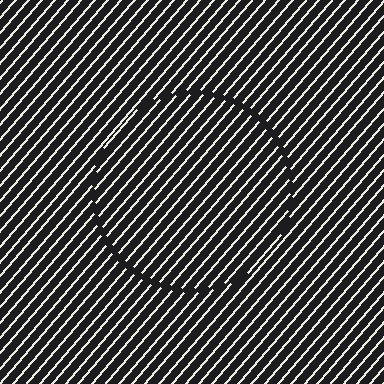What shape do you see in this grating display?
An illusory circle. The interior of the shape contains the same grating, shifted by half a period — the contour is defined by the phase discontinuity where line-ends from the inner and outer gratings abut.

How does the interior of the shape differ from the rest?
The interior of the shape contains the same grating, shifted by half a period — the contour is defined by the phase discontinuity where line-ends from the inner and outer gratings abut.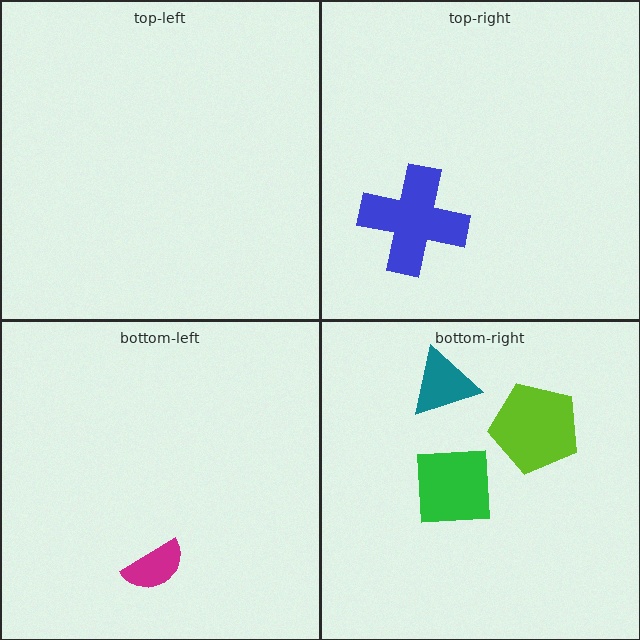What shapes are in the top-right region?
The blue cross.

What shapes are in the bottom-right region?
The green square, the lime pentagon, the teal triangle.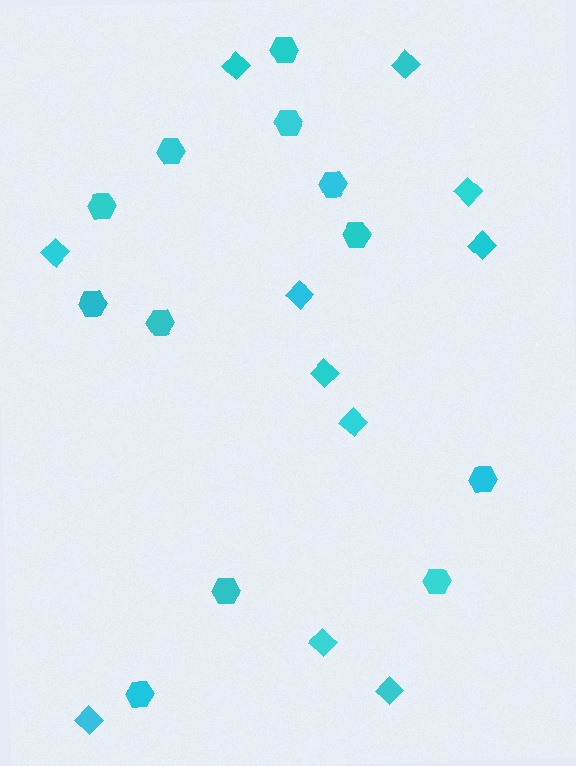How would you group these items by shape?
There are 2 groups: one group of hexagons (12) and one group of diamonds (11).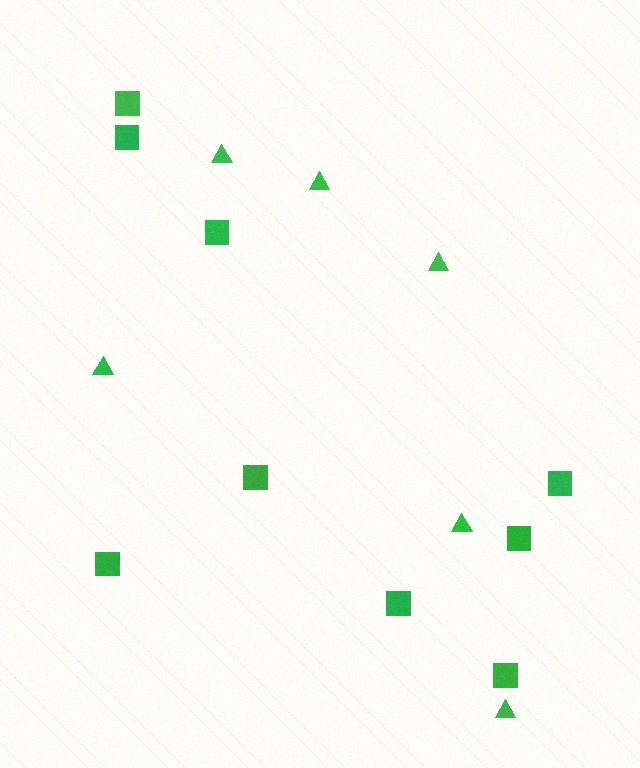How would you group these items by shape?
There are 2 groups: one group of squares (9) and one group of triangles (6).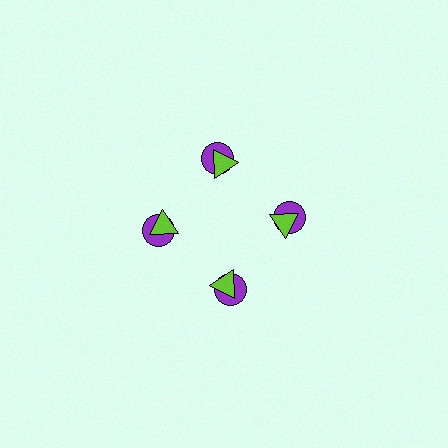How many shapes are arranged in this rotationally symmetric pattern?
There are 8 shapes, arranged in 4 groups of 2.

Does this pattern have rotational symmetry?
Yes, this pattern has 4-fold rotational symmetry. It looks the same after rotating 90 degrees around the center.